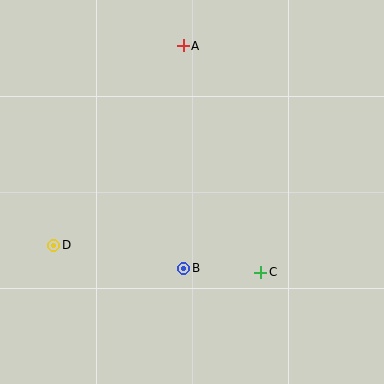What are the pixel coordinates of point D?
Point D is at (54, 245).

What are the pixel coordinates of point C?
Point C is at (261, 272).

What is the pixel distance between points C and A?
The distance between C and A is 239 pixels.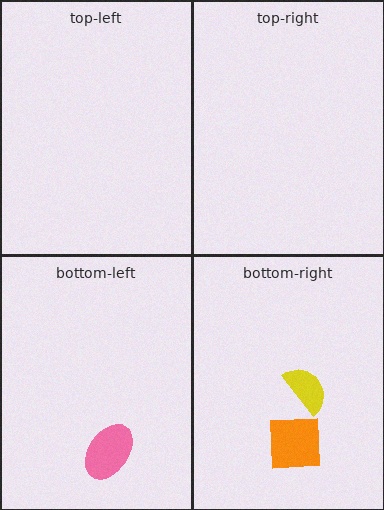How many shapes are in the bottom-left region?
1.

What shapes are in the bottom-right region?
The orange square, the yellow semicircle.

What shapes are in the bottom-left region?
The pink ellipse.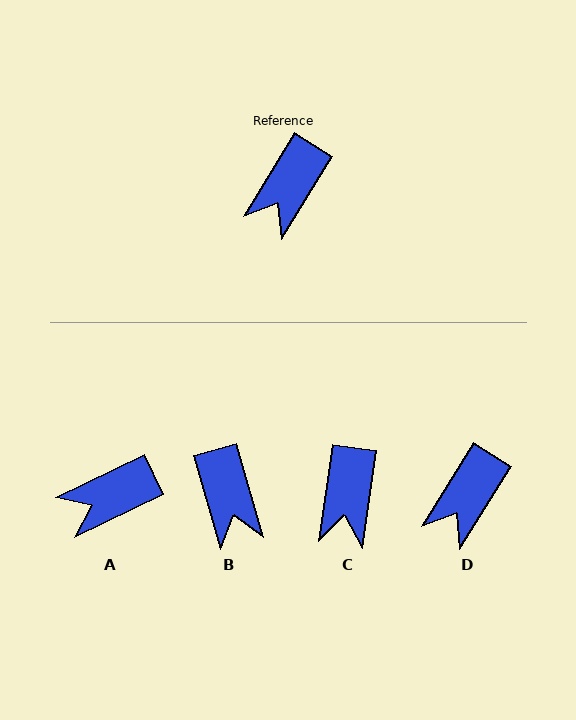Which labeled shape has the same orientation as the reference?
D.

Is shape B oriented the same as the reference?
No, it is off by about 47 degrees.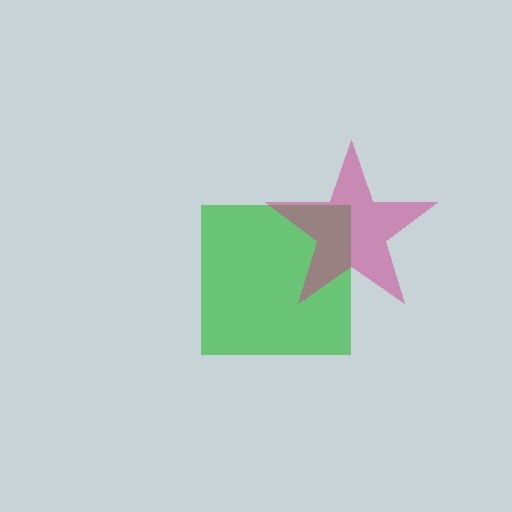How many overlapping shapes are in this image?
There are 2 overlapping shapes in the image.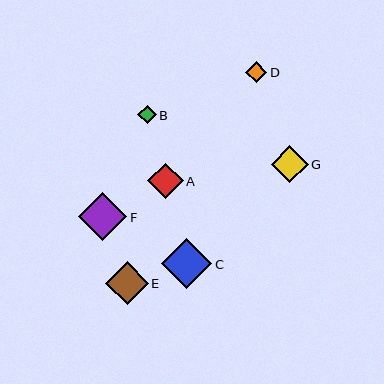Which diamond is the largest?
Diamond C is the largest with a size of approximately 50 pixels.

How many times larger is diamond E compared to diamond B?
Diamond E is approximately 2.4 times the size of diamond B.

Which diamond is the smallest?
Diamond B is the smallest with a size of approximately 18 pixels.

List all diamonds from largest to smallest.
From largest to smallest: C, F, E, G, A, D, B.